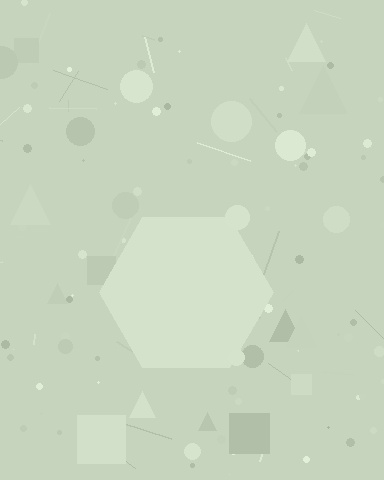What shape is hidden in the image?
A hexagon is hidden in the image.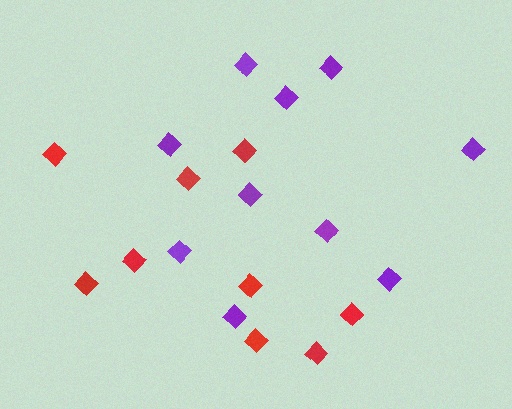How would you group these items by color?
There are 2 groups: one group of purple diamonds (10) and one group of red diamonds (9).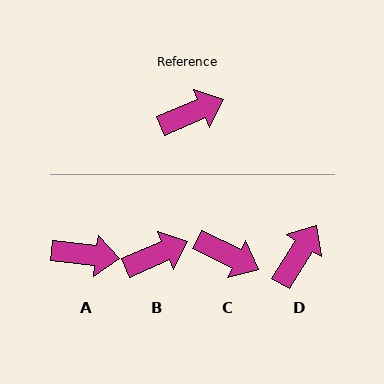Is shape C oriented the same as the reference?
No, it is off by about 49 degrees.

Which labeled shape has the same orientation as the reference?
B.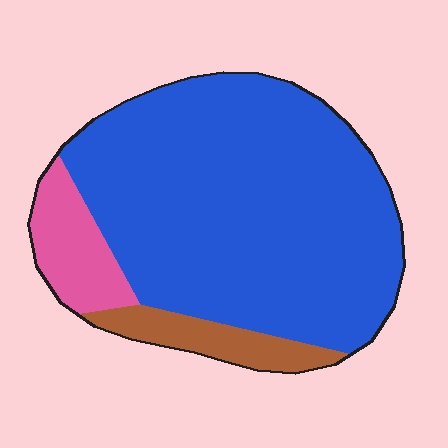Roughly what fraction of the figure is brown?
Brown takes up about one tenth (1/10) of the figure.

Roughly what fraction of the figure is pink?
Pink covers 11% of the figure.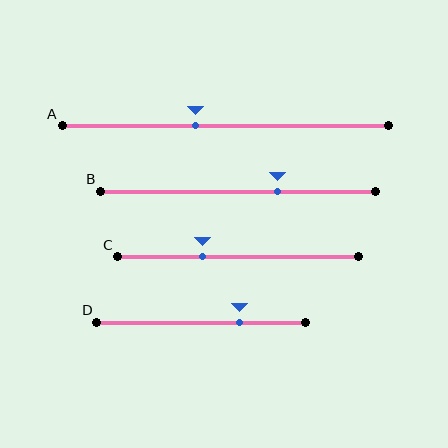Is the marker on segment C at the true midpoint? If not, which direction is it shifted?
No, the marker on segment C is shifted to the left by about 15% of the segment length.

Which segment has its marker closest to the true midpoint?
Segment A has its marker closest to the true midpoint.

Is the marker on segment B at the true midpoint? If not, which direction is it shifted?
No, the marker on segment B is shifted to the right by about 14% of the segment length.